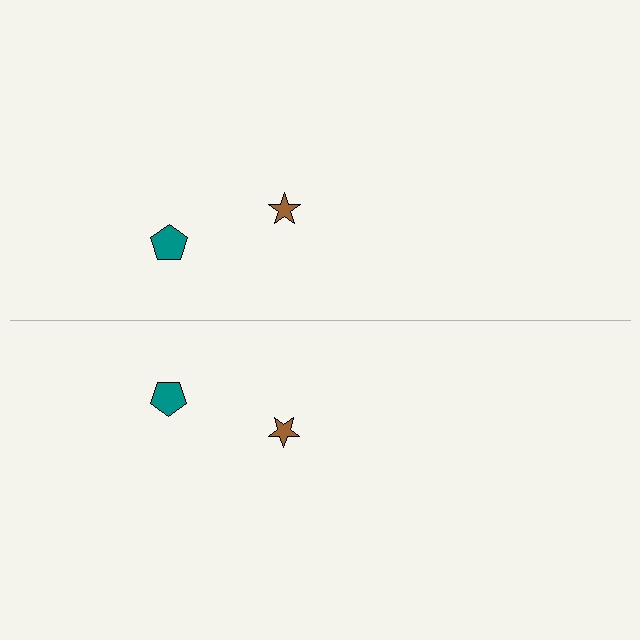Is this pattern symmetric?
Yes, this pattern has bilateral (reflection) symmetry.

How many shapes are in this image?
There are 4 shapes in this image.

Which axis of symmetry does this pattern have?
The pattern has a horizontal axis of symmetry running through the center of the image.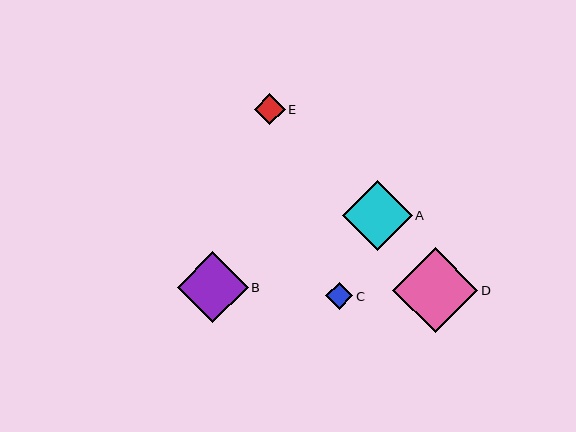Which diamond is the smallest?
Diamond C is the smallest with a size of approximately 27 pixels.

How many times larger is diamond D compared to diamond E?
Diamond D is approximately 2.7 times the size of diamond E.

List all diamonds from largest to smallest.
From largest to smallest: D, B, A, E, C.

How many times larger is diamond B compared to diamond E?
Diamond B is approximately 2.3 times the size of diamond E.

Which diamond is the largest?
Diamond D is the largest with a size of approximately 85 pixels.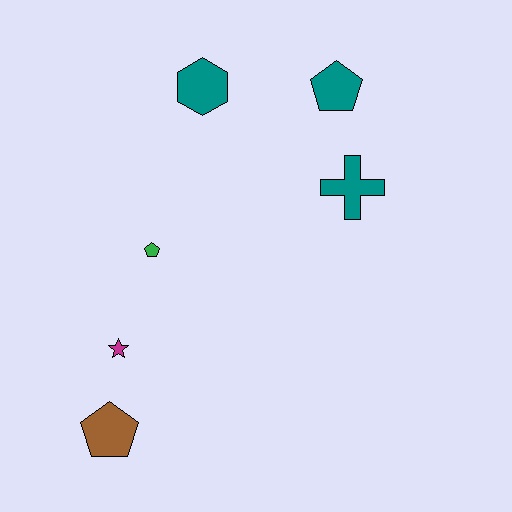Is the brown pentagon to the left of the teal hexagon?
Yes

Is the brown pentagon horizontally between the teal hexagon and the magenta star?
No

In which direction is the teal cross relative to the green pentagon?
The teal cross is to the right of the green pentagon.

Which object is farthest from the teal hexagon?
The brown pentagon is farthest from the teal hexagon.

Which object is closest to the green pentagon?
The magenta star is closest to the green pentagon.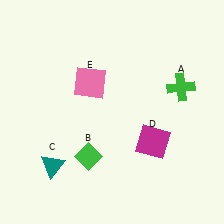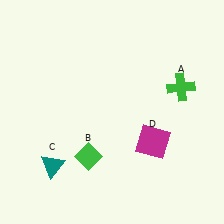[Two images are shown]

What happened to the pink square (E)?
The pink square (E) was removed in Image 2. It was in the top-left area of Image 1.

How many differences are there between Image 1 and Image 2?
There is 1 difference between the two images.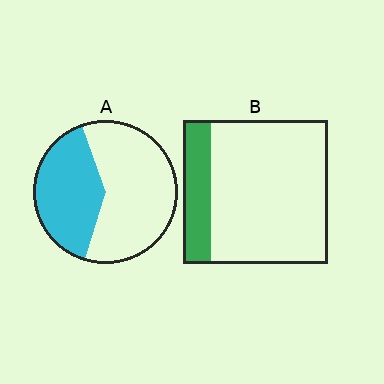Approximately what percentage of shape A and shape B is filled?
A is approximately 40% and B is approximately 20%.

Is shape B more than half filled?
No.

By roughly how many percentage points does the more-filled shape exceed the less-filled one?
By roughly 20 percentage points (A over B).